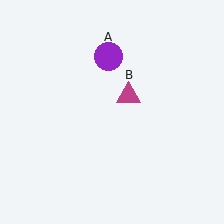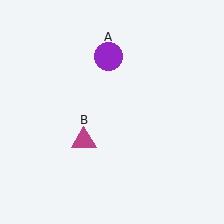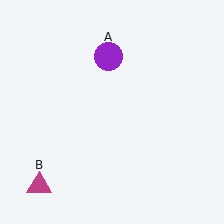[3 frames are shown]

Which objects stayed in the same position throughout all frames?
Purple circle (object A) remained stationary.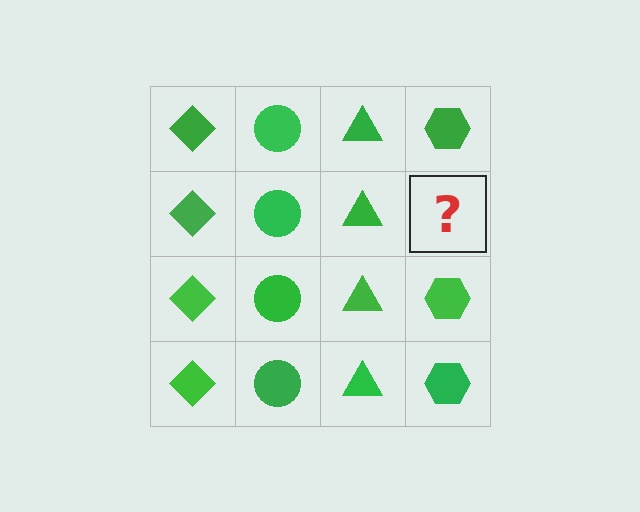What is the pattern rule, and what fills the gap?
The rule is that each column has a consistent shape. The gap should be filled with a green hexagon.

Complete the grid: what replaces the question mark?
The question mark should be replaced with a green hexagon.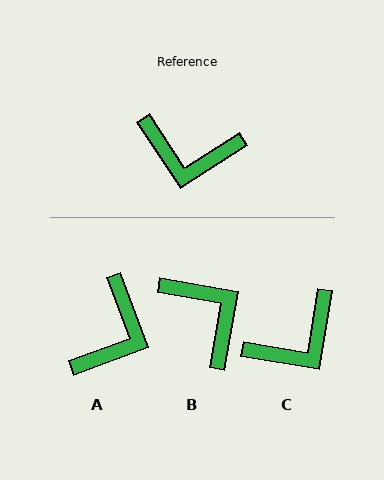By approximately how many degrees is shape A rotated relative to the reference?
Approximately 77 degrees counter-clockwise.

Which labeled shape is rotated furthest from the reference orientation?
B, about 137 degrees away.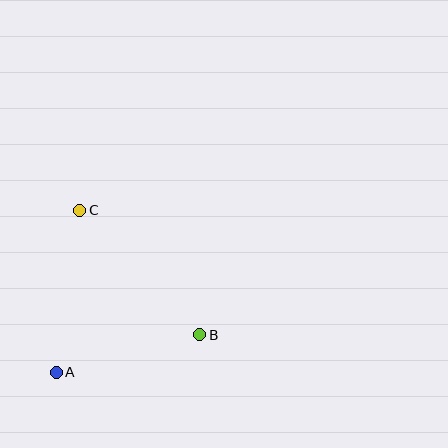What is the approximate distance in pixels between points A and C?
The distance between A and C is approximately 163 pixels.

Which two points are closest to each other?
Points A and B are closest to each other.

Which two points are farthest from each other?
Points B and C are farthest from each other.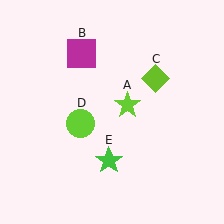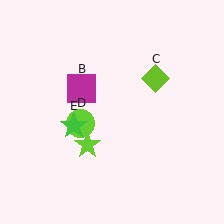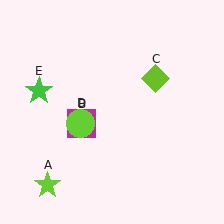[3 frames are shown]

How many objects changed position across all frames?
3 objects changed position: lime star (object A), magenta square (object B), green star (object E).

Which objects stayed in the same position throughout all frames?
Lime diamond (object C) and lime circle (object D) remained stationary.